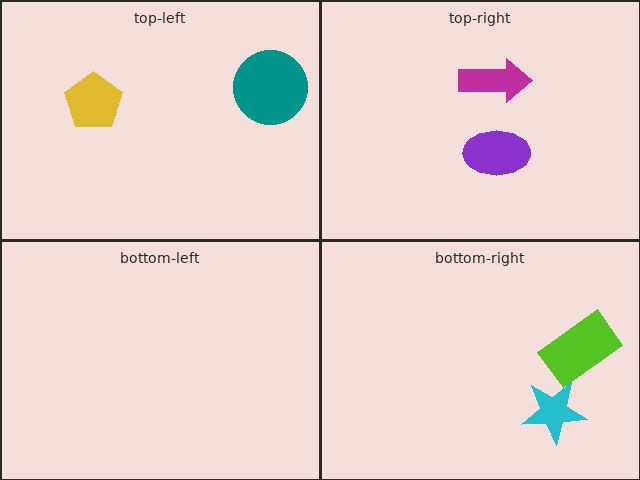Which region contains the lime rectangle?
The bottom-right region.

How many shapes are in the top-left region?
2.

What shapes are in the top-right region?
The magenta arrow, the purple ellipse.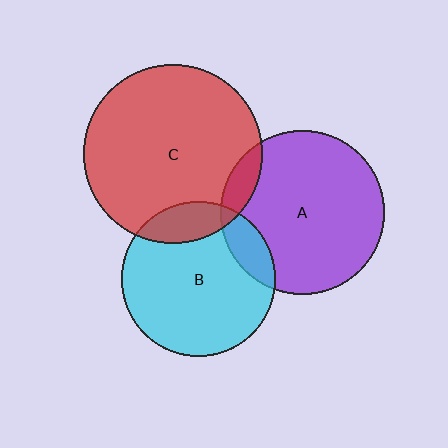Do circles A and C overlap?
Yes.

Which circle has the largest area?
Circle C (red).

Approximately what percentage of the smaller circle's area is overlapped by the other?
Approximately 10%.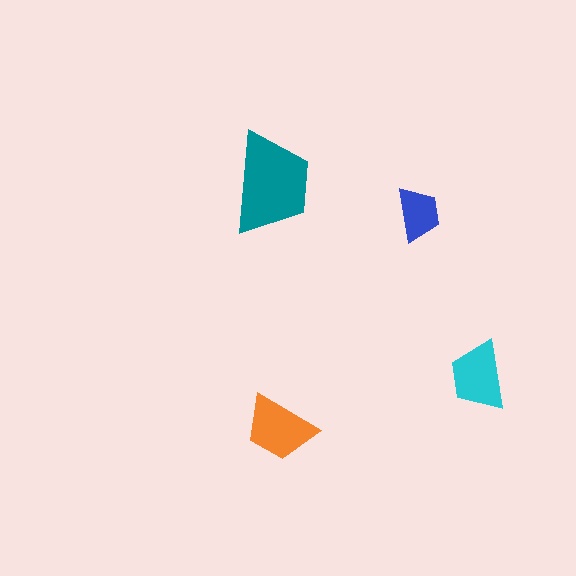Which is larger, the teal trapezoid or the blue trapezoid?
The teal one.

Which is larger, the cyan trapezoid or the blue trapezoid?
The cyan one.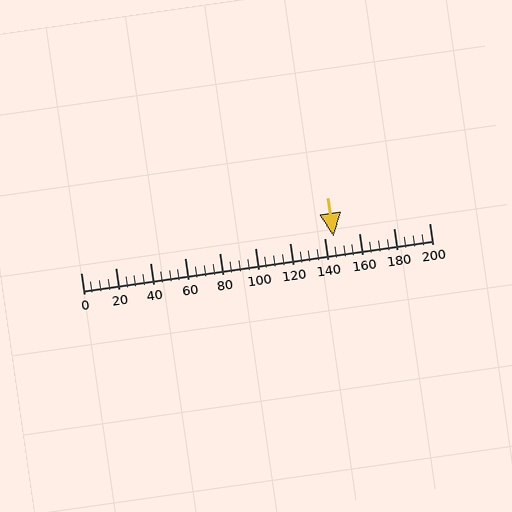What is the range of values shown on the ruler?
The ruler shows values from 0 to 200.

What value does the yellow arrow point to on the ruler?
The yellow arrow points to approximately 145.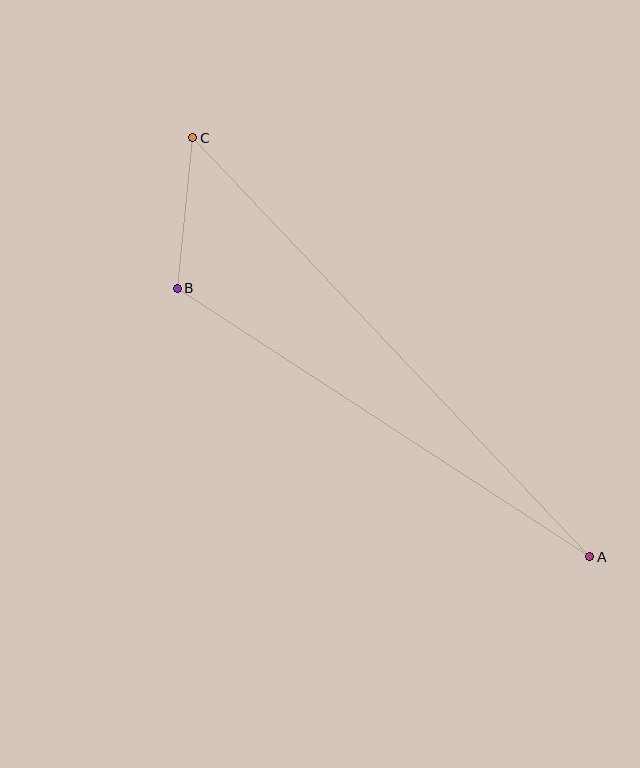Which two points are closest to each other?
Points B and C are closest to each other.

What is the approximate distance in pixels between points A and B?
The distance between A and B is approximately 493 pixels.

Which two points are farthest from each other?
Points A and C are farthest from each other.